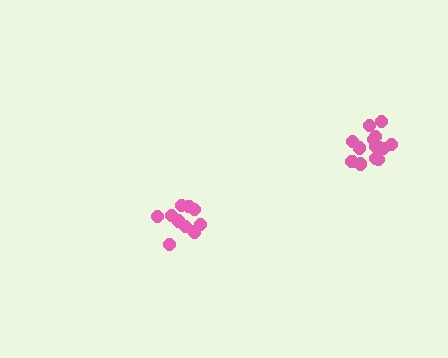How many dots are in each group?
Group 1: 14 dots, Group 2: 10 dots (24 total).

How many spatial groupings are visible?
There are 2 spatial groupings.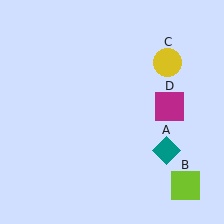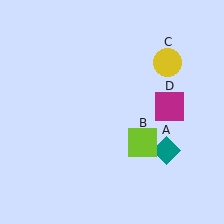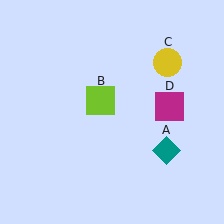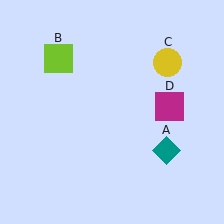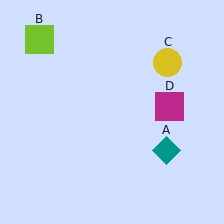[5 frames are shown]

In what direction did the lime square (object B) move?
The lime square (object B) moved up and to the left.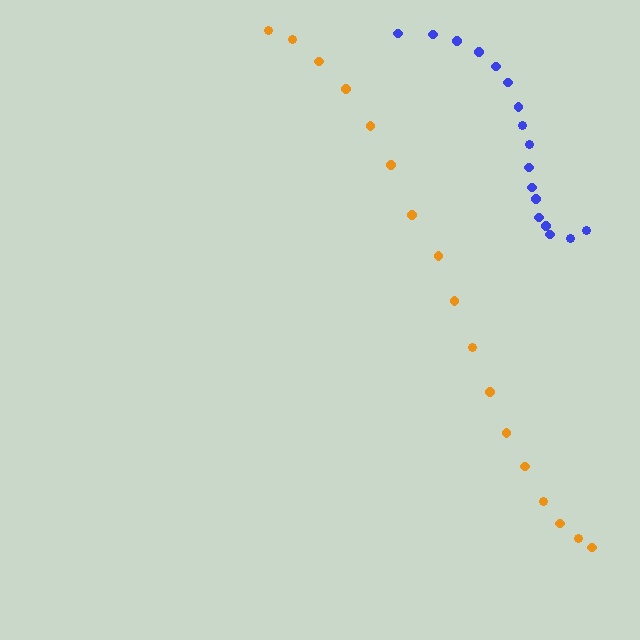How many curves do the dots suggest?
There are 2 distinct paths.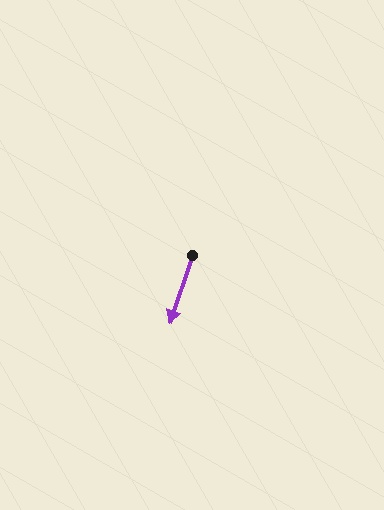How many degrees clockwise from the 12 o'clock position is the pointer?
Approximately 198 degrees.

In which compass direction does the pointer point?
South.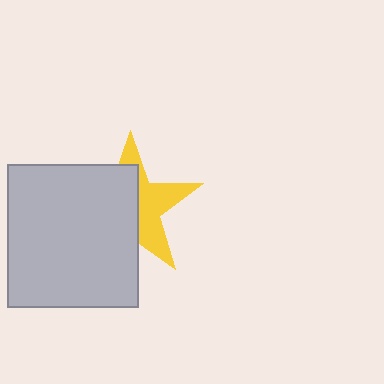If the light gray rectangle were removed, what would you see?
You would see the complete yellow star.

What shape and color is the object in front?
The object in front is a light gray rectangle.